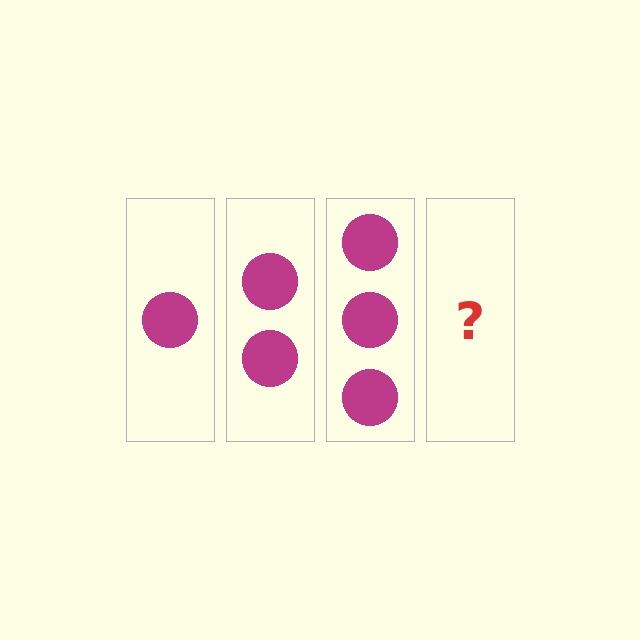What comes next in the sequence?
The next element should be 4 circles.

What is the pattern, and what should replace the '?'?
The pattern is that each step adds one more circle. The '?' should be 4 circles.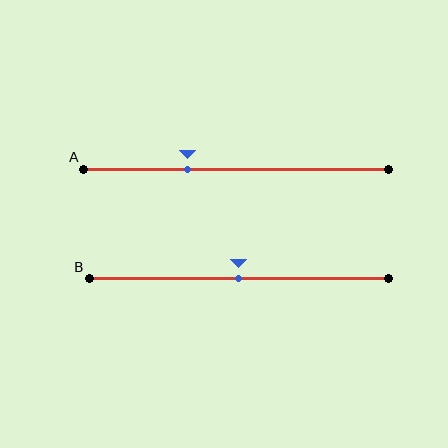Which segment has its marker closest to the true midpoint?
Segment B has its marker closest to the true midpoint.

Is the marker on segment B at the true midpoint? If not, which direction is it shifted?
Yes, the marker on segment B is at the true midpoint.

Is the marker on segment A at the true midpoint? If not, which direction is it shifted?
No, the marker on segment A is shifted to the left by about 16% of the segment length.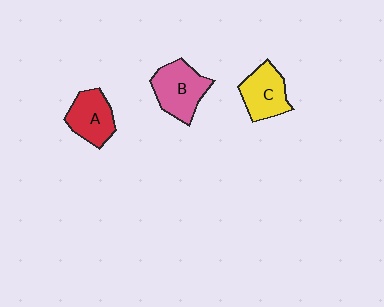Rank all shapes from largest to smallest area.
From largest to smallest: B (pink), C (yellow), A (red).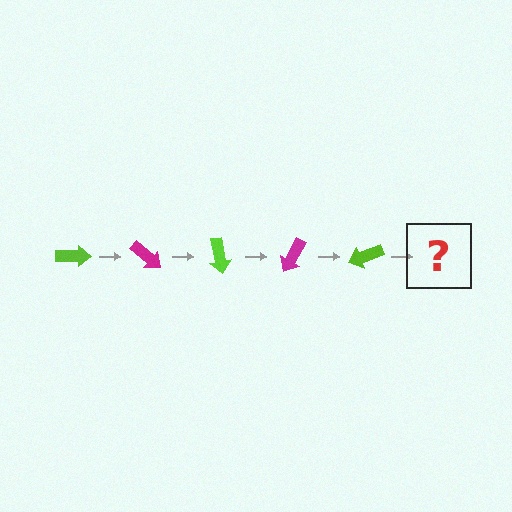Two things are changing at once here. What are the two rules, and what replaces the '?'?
The two rules are that it rotates 40 degrees each step and the color cycles through lime and magenta. The '?' should be a magenta arrow, rotated 200 degrees from the start.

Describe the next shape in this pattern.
It should be a magenta arrow, rotated 200 degrees from the start.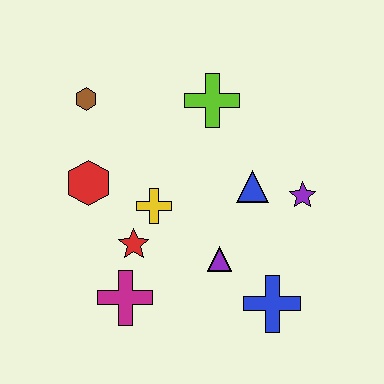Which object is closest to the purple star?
The blue triangle is closest to the purple star.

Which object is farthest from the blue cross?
The brown hexagon is farthest from the blue cross.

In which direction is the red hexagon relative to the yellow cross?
The red hexagon is to the left of the yellow cross.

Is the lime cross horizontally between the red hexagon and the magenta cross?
No